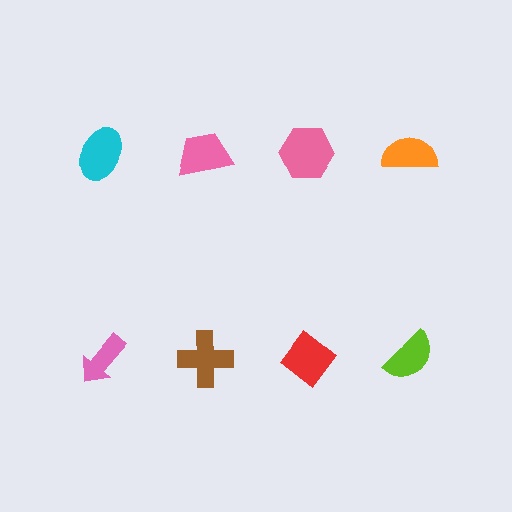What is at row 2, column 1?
A pink arrow.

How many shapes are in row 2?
4 shapes.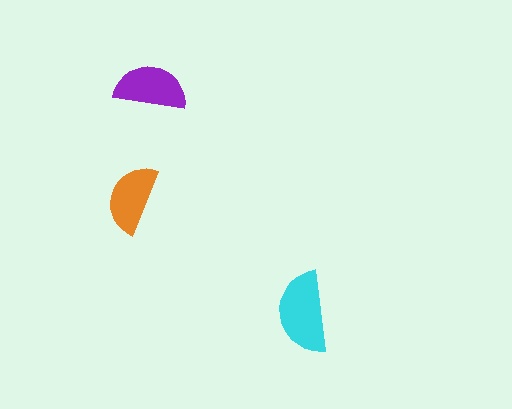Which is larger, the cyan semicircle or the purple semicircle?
The cyan one.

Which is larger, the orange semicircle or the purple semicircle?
The purple one.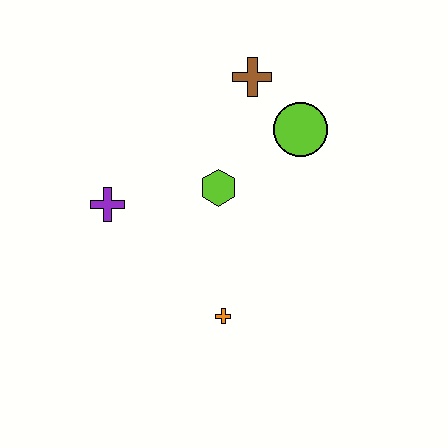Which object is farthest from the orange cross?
The brown cross is farthest from the orange cross.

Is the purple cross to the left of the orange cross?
Yes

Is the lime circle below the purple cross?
No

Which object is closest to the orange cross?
The lime hexagon is closest to the orange cross.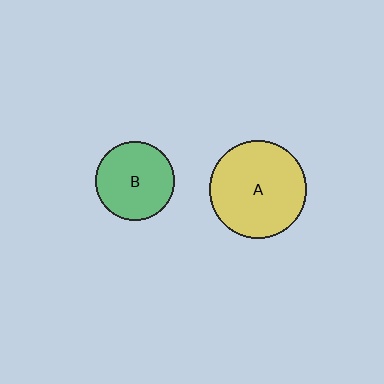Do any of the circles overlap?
No, none of the circles overlap.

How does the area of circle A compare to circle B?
Approximately 1.5 times.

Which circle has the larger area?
Circle A (yellow).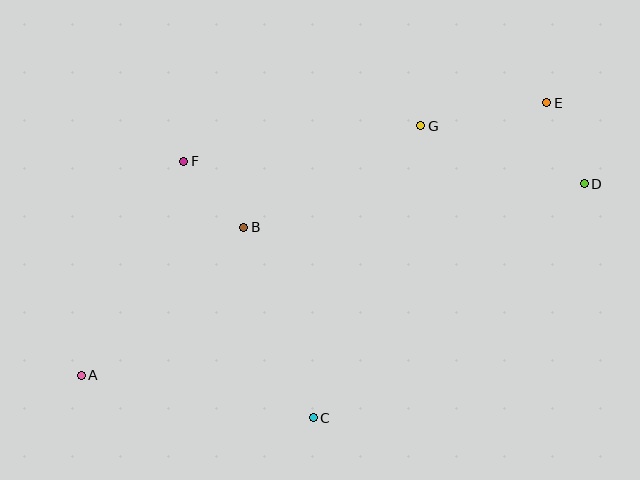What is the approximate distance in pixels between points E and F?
The distance between E and F is approximately 367 pixels.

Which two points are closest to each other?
Points B and F are closest to each other.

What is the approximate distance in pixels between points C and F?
The distance between C and F is approximately 287 pixels.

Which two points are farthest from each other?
Points A and E are farthest from each other.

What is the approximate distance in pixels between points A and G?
The distance between A and G is approximately 422 pixels.